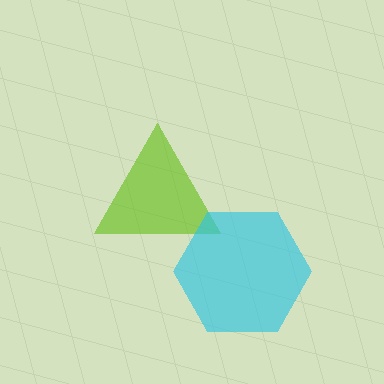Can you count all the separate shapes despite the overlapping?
Yes, there are 2 separate shapes.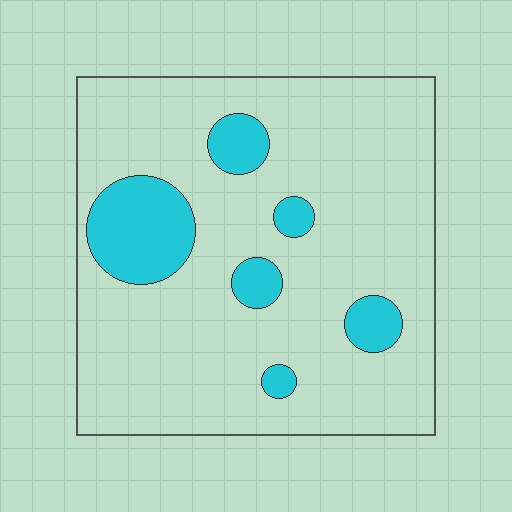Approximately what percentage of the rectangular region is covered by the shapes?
Approximately 15%.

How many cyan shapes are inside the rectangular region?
6.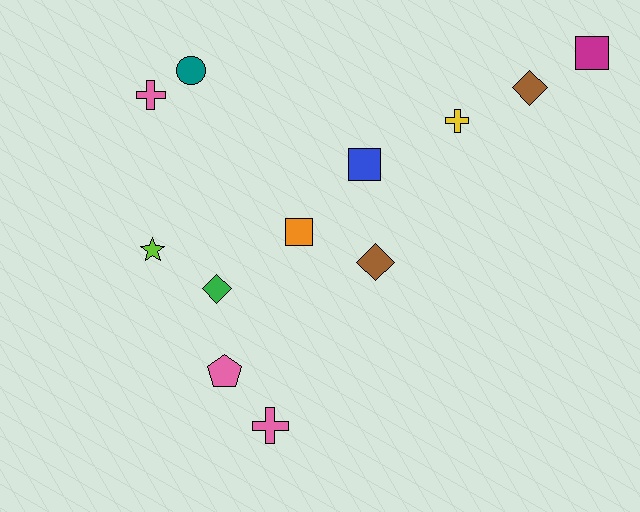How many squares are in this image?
There are 3 squares.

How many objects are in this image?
There are 12 objects.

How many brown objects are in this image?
There are 2 brown objects.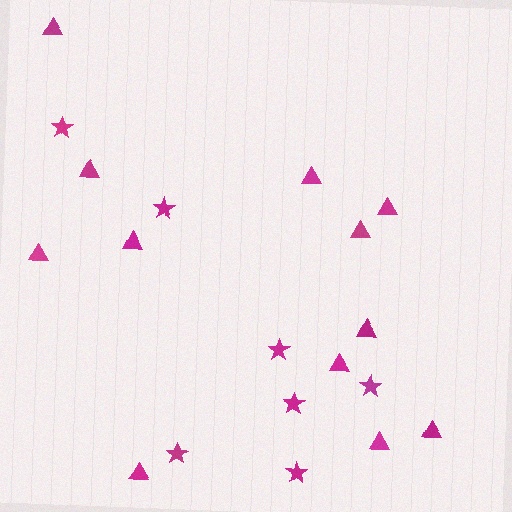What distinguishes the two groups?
There are 2 groups: one group of stars (7) and one group of triangles (12).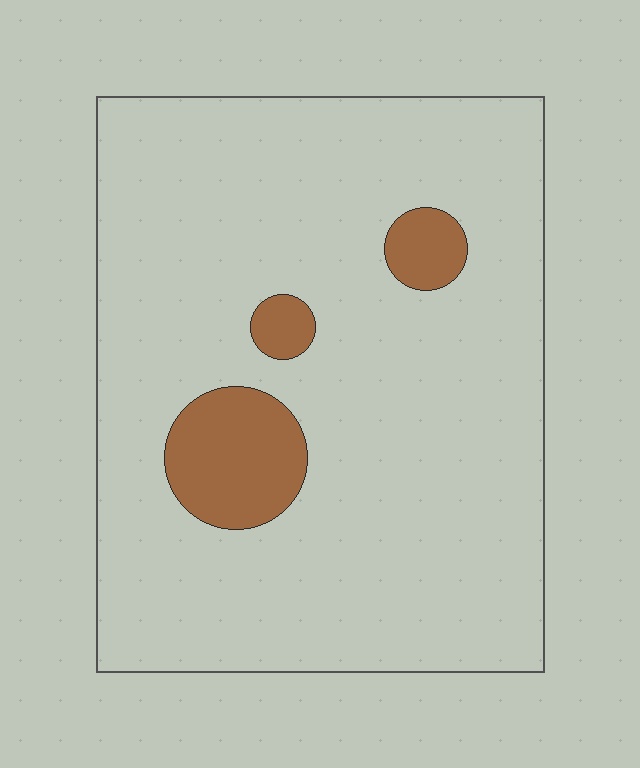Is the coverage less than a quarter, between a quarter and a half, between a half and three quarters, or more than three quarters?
Less than a quarter.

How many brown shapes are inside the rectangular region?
3.